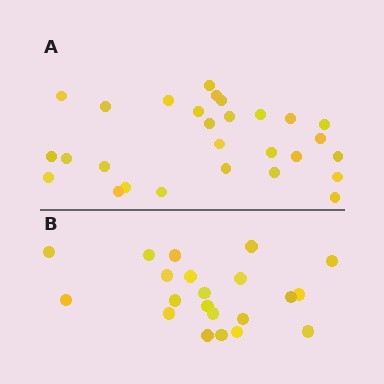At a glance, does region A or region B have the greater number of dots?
Region A (the top region) has more dots.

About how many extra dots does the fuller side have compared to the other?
Region A has roughly 8 or so more dots than region B.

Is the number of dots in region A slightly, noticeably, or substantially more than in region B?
Region A has noticeably more, but not dramatically so. The ratio is roughly 1.3 to 1.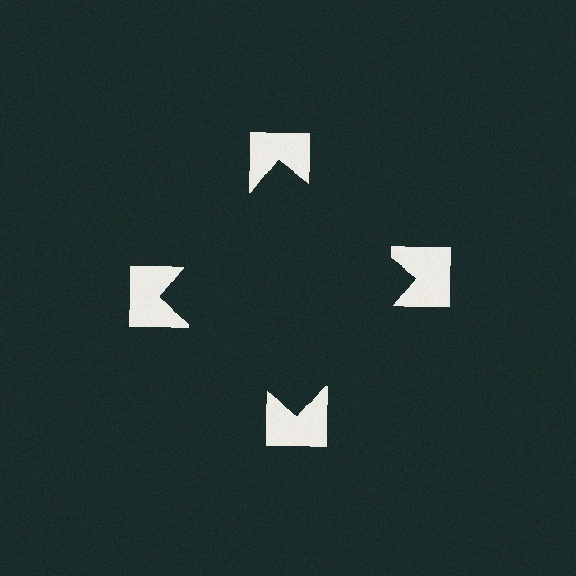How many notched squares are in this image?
There are 4 — one at each vertex of the illusory square.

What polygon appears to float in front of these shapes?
An illusory square — its edges are inferred from the aligned wedge cuts in the notched squares, not physically drawn.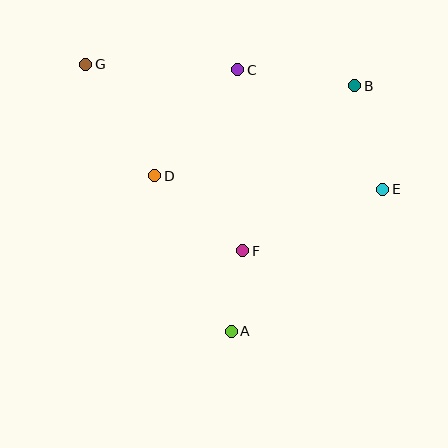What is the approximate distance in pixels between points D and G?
The distance between D and G is approximately 132 pixels.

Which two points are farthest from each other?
Points E and G are farthest from each other.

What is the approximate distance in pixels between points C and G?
The distance between C and G is approximately 152 pixels.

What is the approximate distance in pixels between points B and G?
The distance between B and G is approximately 270 pixels.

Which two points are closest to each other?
Points A and F are closest to each other.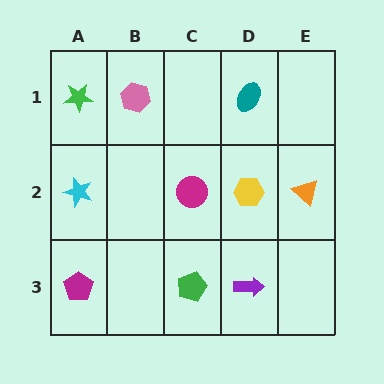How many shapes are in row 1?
3 shapes.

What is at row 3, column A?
A magenta pentagon.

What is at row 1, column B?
A pink hexagon.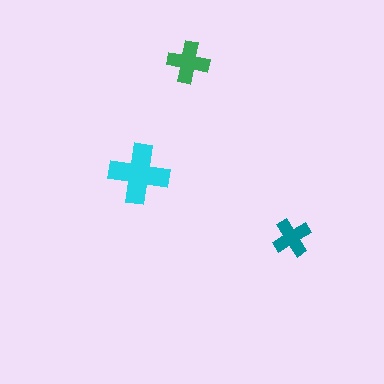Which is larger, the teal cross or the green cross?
The green one.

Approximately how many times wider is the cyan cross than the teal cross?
About 1.5 times wider.